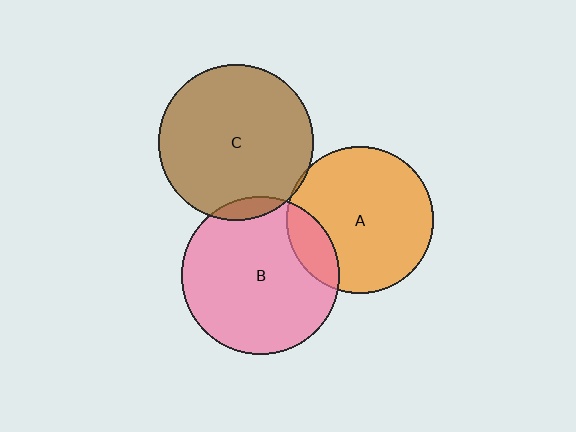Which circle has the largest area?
Circle B (pink).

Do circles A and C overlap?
Yes.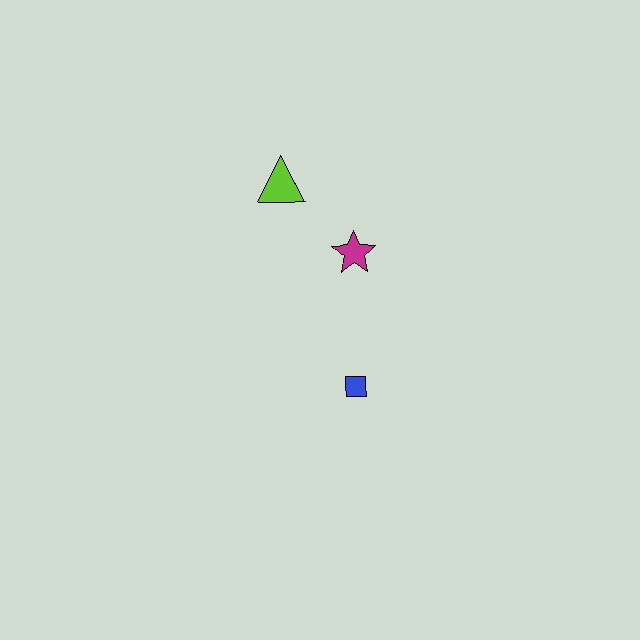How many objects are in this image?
There are 3 objects.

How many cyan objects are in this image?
There are no cyan objects.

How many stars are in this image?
There is 1 star.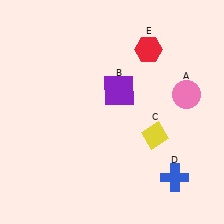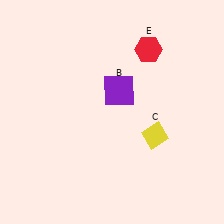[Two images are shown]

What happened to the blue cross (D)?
The blue cross (D) was removed in Image 2. It was in the bottom-right area of Image 1.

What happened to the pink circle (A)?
The pink circle (A) was removed in Image 2. It was in the top-right area of Image 1.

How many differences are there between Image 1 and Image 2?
There are 2 differences between the two images.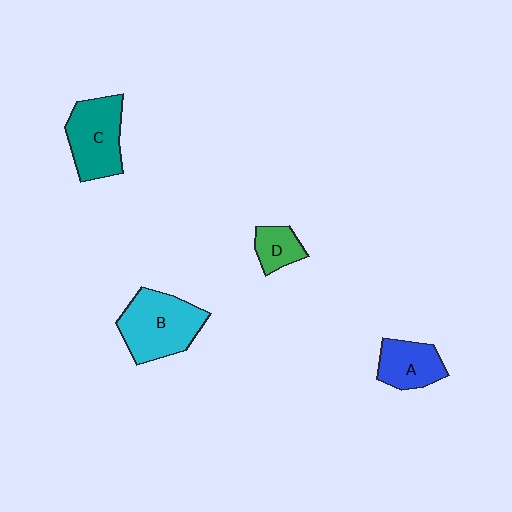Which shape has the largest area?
Shape B (cyan).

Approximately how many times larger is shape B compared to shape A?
Approximately 1.7 times.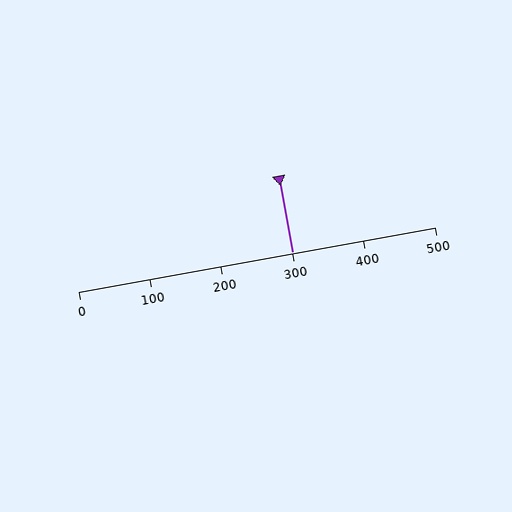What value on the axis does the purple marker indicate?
The marker indicates approximately 300.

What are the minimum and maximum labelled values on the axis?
The axis runs from 0 to 500.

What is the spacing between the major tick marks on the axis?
The major ticks are spaced 100 apart.